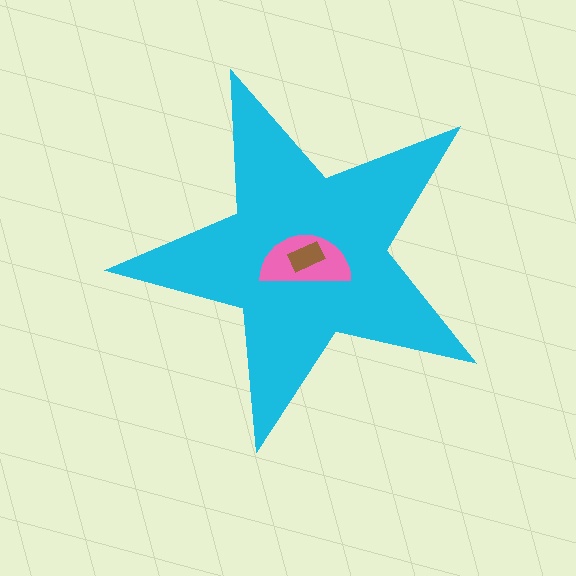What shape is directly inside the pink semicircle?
The brown rectangle.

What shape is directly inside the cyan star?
The pink semicircle.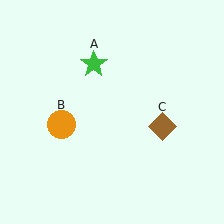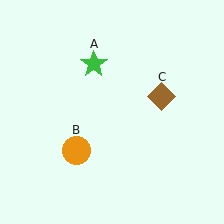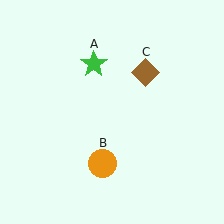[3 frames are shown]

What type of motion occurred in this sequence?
The orange circle (object B), brown diamond (object C) rotated counterclockwise around the center of the scene.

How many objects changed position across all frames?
2 objects changed position: orange circle (object B), brown diamond (object C).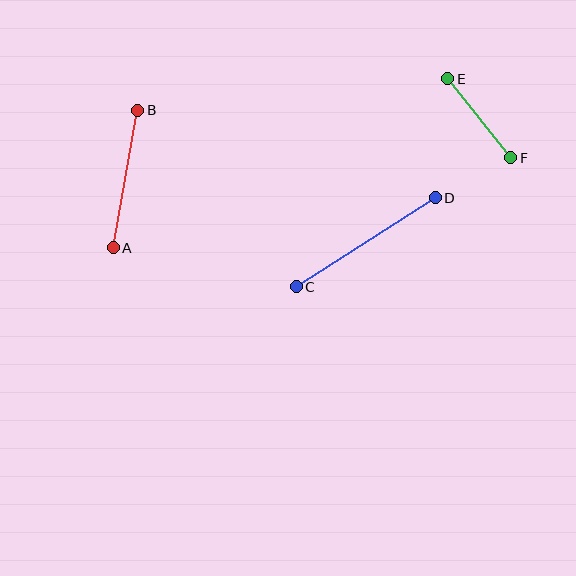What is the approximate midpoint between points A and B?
The midpoint is at approximately (126, 179) pixels.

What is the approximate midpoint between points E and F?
The midpoint is at approximately (479, 118) pixels.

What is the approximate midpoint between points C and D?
The midpoint is at approximately (366, 242) pixels.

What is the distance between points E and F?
The distance is approximately 101 pixels.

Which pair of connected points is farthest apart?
Points C and D are farthest apart.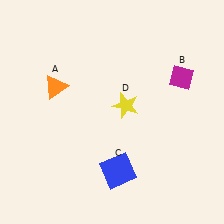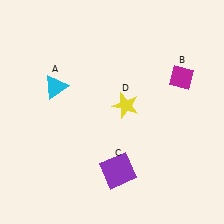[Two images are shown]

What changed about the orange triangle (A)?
In Image 1, A is orange. In Image 2, it changed to cyan.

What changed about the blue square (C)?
In Image 1, C is blue. In Image 2, it changed to purple.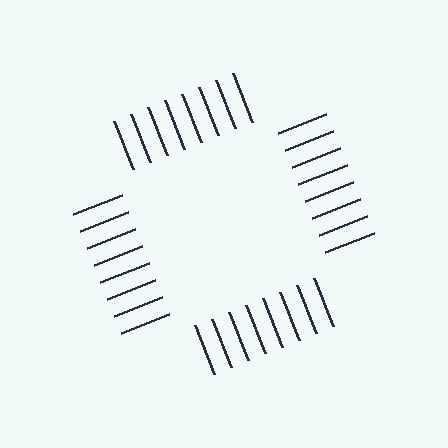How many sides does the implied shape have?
4 sides — the line-ends trace a square.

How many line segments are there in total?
32 — 8 along each of the 4 edges.